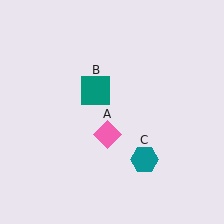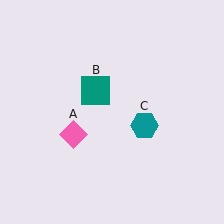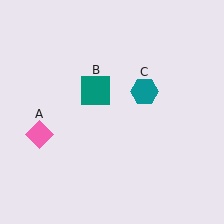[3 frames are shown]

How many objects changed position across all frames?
2 objects changed position: pink diamond (object A), teal hexagon (object C).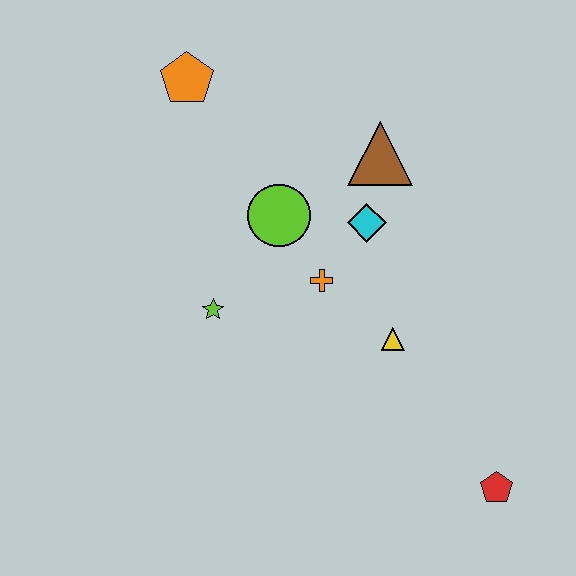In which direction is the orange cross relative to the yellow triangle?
The orange cross is to the left of the yellow triangle.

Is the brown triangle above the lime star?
Yes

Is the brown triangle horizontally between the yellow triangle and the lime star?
Yes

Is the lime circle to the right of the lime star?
Yes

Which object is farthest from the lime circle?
The red pentagon is farthest from the lime circle.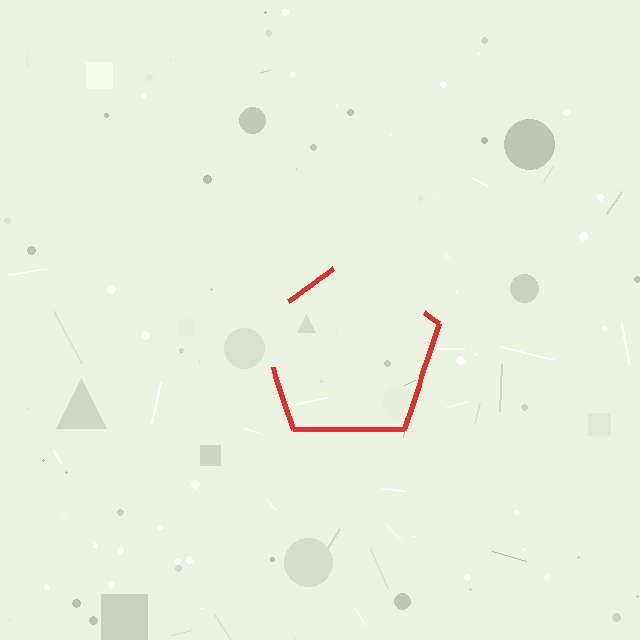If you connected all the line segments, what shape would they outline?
They would outline a pentagon.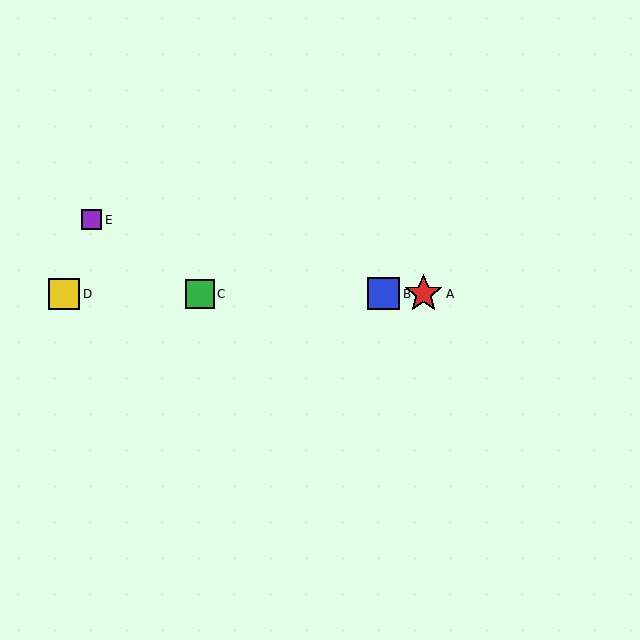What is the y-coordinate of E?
Object E is at y≈220.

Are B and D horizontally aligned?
Yes, both are at y≈294.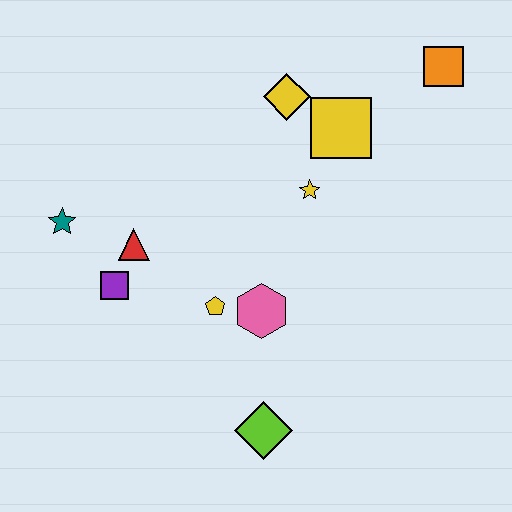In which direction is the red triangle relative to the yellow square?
The red triangle is to the left of the yellow square.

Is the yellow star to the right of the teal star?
Yes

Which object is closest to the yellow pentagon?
The pink hexagon is closest to the yellow pentagon.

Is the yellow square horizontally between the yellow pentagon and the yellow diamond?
No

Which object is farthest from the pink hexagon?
The orange square is farthest from the pink hexagon.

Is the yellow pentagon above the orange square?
No